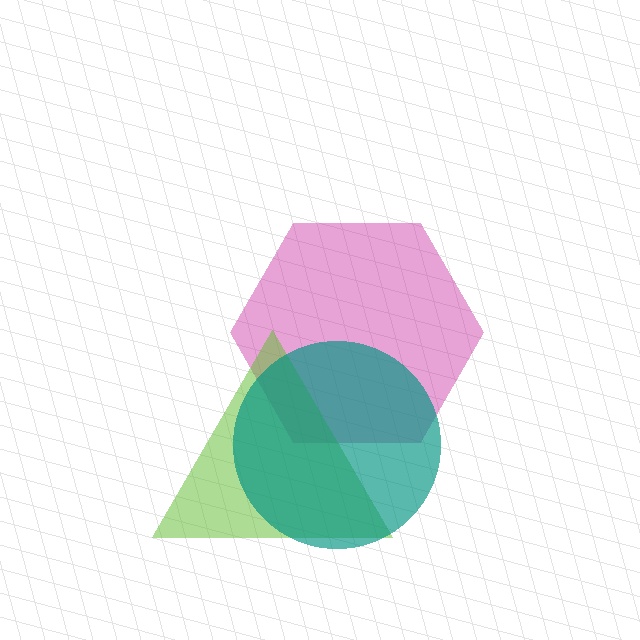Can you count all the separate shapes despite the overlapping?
Yes, there are 3 separate shapes.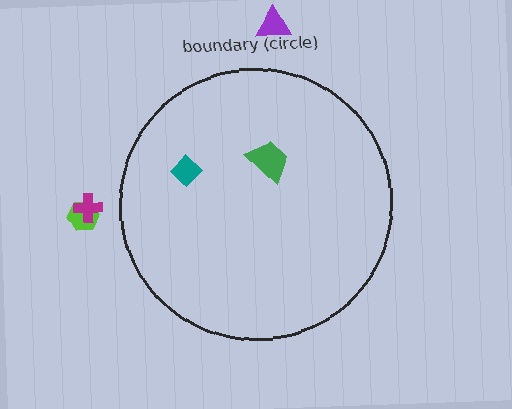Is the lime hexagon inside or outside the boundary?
Outside.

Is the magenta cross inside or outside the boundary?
Outside.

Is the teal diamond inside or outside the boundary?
Inside.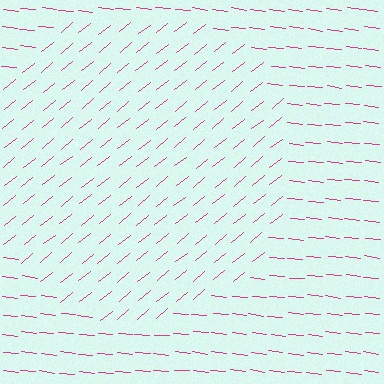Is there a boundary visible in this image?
Yes, there is a texture boundary formed by a change in line orientation.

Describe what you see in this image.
The image is filled with small magenta line segments. A circle region in the image has lines oriented differently from the surrounding lines, creating a visible texture boundary.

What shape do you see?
I see a circle.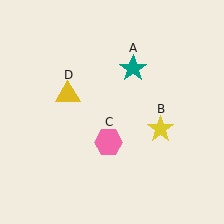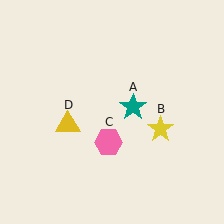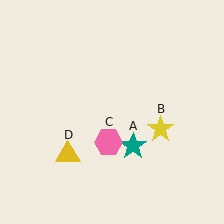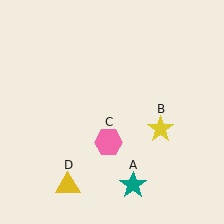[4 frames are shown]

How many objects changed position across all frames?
2 objects changed position: teal star (object A), yellow triangle (object D).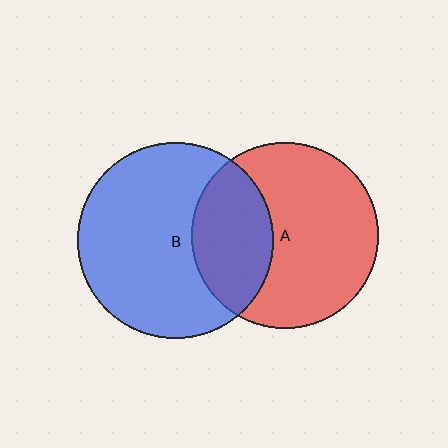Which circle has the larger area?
Circle B (blue).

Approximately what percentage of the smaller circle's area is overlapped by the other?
Approximately 35%.